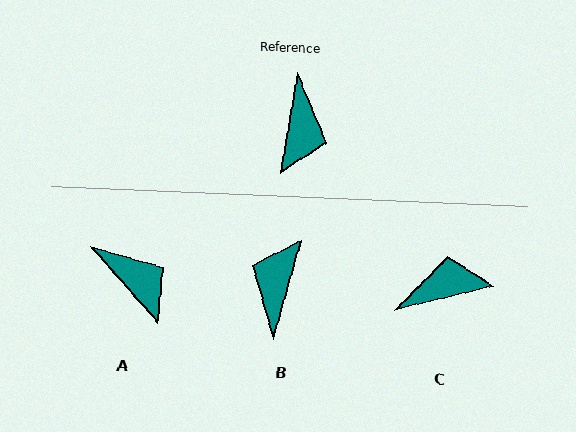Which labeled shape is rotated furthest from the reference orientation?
B, about 174 degrees away.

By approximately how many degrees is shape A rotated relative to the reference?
Approximately 52 degrees counter-clockwise.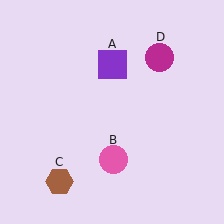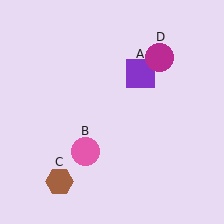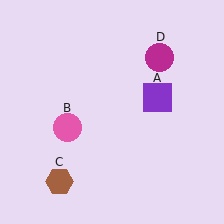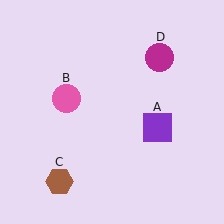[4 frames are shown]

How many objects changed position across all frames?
2 objects changed position: purple square (object A), pink circle (object B).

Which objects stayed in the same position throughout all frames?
Brown hexagon (object C) and magenta circle (object D) remained stationary.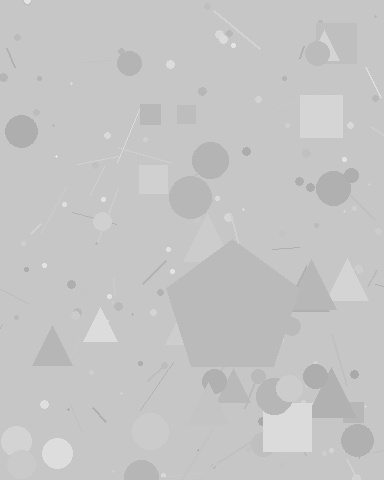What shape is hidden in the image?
A pentagon is hidden in the image.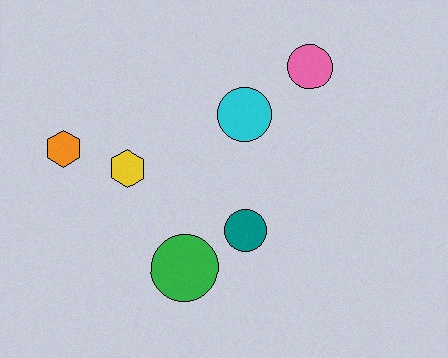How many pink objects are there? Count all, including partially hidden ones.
There is 1 pink object.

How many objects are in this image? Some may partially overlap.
There are 6 objects.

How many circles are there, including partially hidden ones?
There are 4 circles.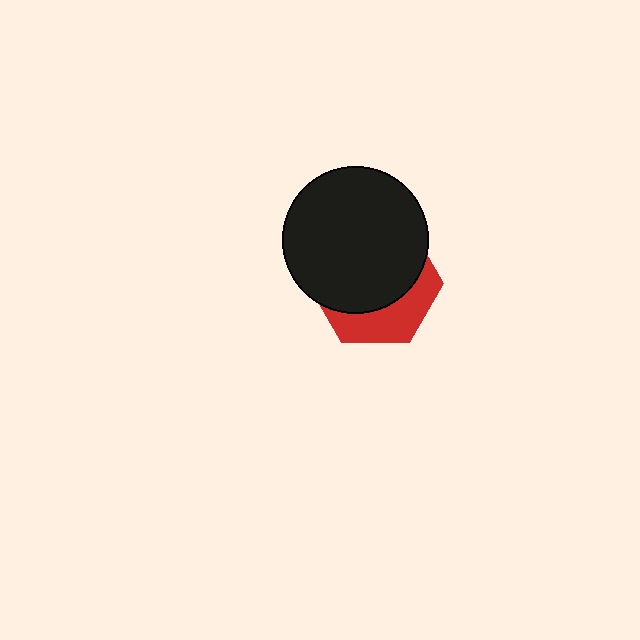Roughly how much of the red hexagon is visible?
A small part of it is visible (roughly 34%).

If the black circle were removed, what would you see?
You would see the complete red hexagon.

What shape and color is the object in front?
The object in front is a black circle.